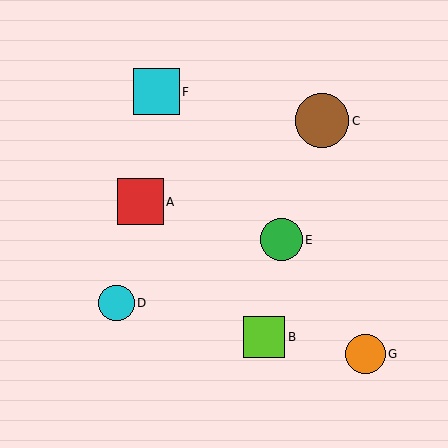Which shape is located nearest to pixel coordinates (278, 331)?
The lime square (labeled B) at (264, 337) is nearest to that location.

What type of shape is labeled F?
Shape F is a cyan square.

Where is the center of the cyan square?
The center of the cyan square is at (156, 92).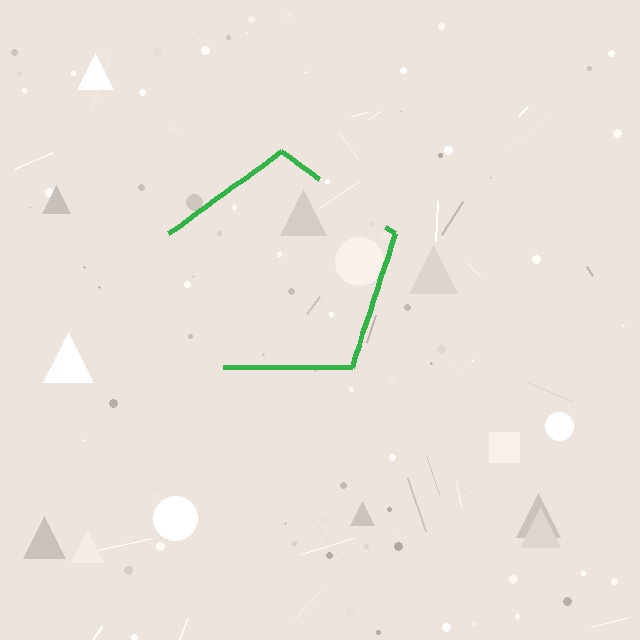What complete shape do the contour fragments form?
The contour fragments form a pentagon.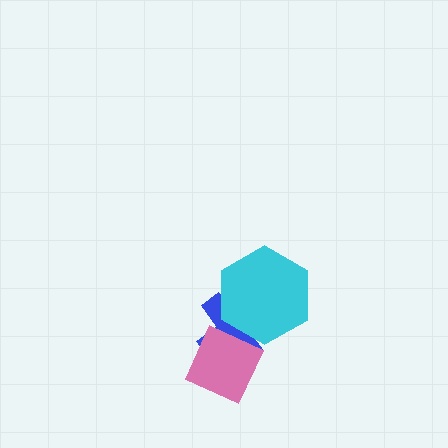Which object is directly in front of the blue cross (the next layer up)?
The cyan hexagon is directly in front of the blue cross.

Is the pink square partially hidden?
No, no other shape covers it.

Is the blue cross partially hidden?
Yes, it is partially covered by another shape.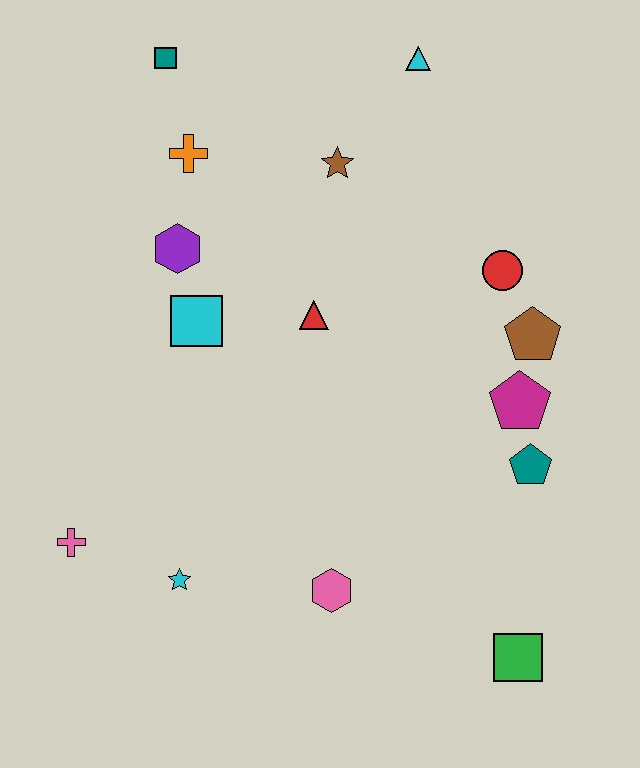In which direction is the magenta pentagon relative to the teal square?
The magenta pentagon is to the right of the teal square.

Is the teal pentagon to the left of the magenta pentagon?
No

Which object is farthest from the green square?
The teal square is farthest from the green square.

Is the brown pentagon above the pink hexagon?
Yes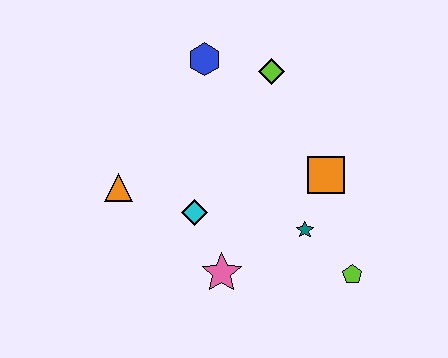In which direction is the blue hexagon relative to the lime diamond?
The blue hexagon is to the left of the lime diamond.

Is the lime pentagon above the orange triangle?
No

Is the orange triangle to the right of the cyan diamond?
No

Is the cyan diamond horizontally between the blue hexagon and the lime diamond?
No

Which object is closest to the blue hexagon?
The lime diamond is closest to the blue hexagon.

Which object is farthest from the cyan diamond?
The lime pentagon is farthest from the cyan diamond.